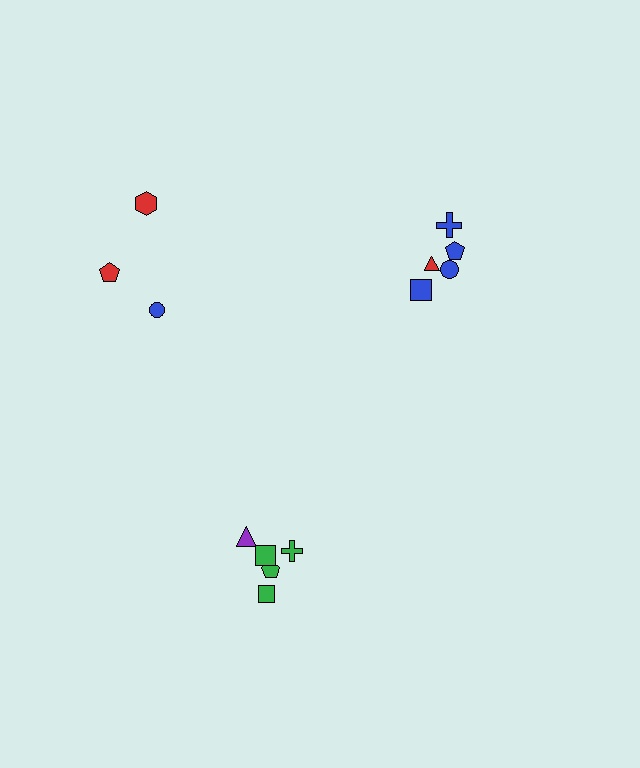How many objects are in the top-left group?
There are 3 objects.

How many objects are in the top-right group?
There are 5 objects.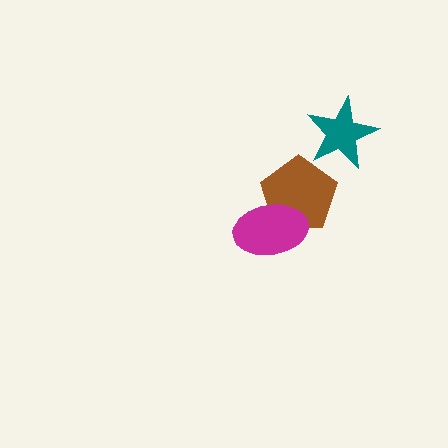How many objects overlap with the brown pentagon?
1 object overlaps with the brown pentagon.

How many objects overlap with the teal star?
0 objects overlap with the teal star.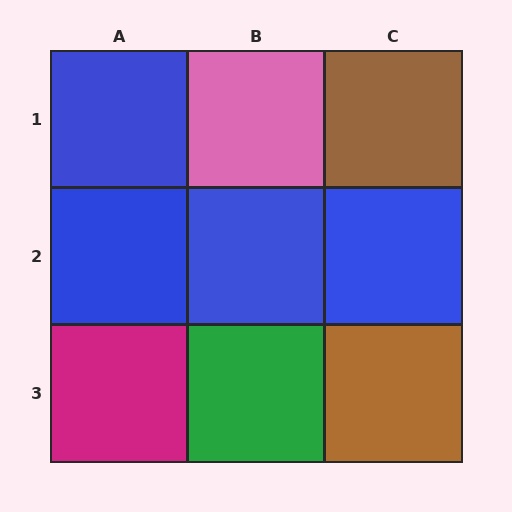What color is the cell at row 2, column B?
Blue.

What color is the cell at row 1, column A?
Blue.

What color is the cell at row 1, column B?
Pink.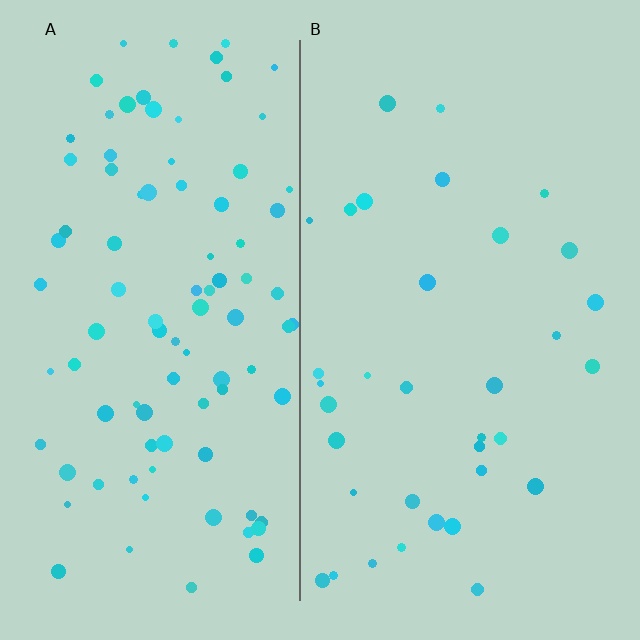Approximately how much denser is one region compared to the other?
Approximately 2.6× — region A over region B.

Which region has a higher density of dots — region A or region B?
A (the left).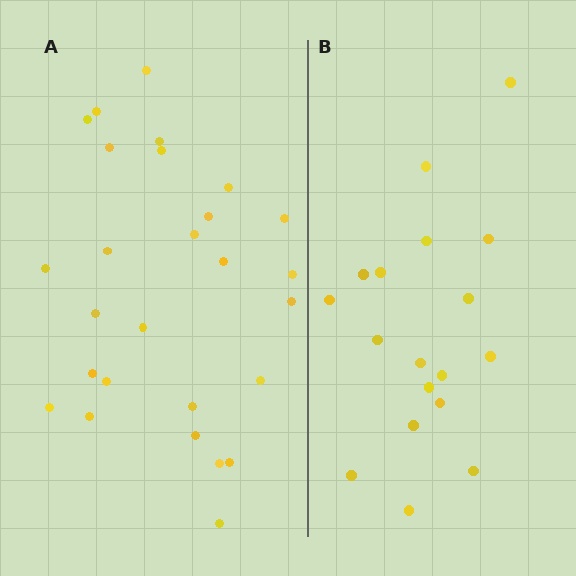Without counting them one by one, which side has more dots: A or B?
Region A (the left region) has more dots.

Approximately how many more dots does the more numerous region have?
Region A has roughly 8 or so more dots than region B.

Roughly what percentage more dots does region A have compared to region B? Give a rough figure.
About 50% more.